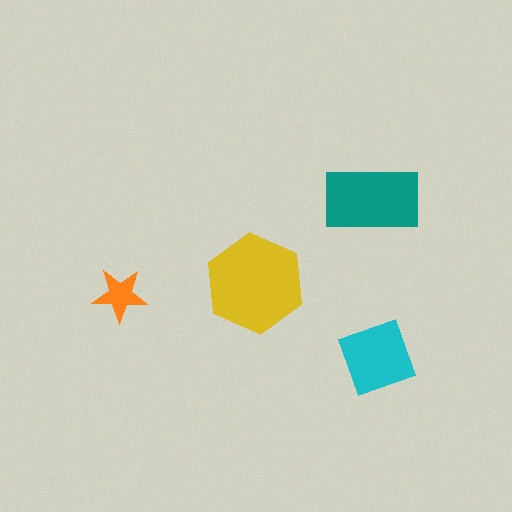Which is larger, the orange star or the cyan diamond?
The cyan diamond.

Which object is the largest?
The yellow hexagon.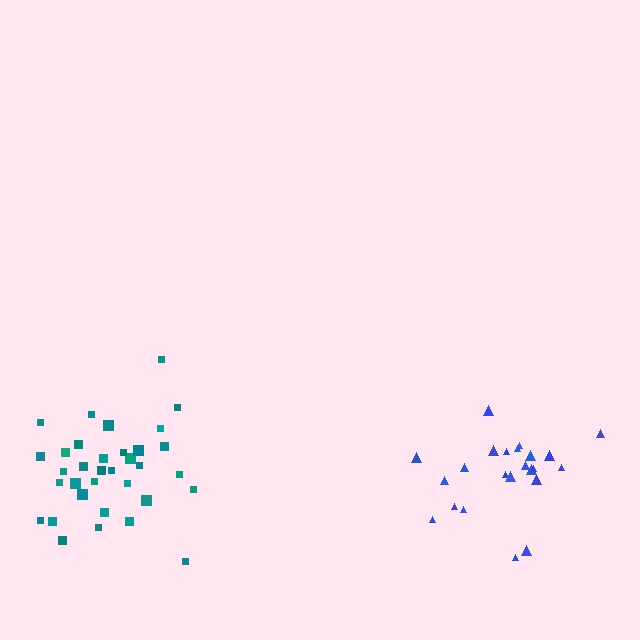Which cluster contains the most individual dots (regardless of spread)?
Teal (34).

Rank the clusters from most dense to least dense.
teal, blue.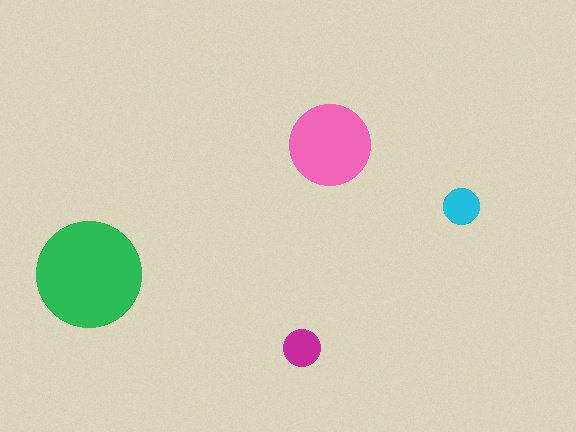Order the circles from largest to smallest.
the green one, the pink one, the magenta one, the cyan one.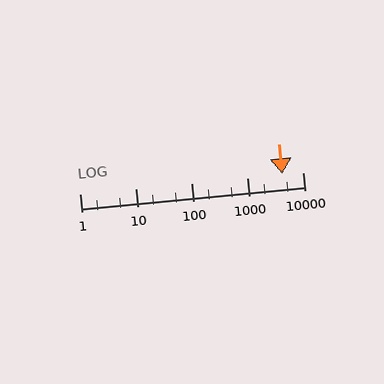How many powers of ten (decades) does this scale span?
The scale spans 4 decades, from 1 to 10000.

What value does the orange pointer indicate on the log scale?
The pointer indicates approximately 4300.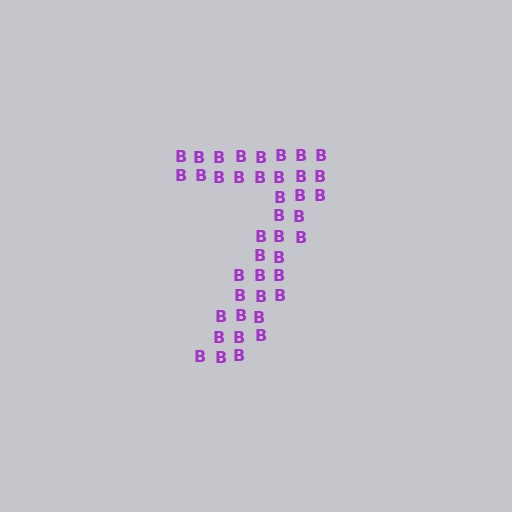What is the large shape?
The large shape is the digit 7.